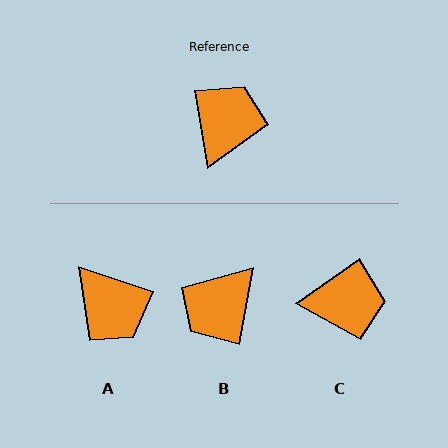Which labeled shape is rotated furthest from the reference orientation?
B, about 160 degrees away.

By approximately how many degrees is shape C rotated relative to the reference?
Approximately 64 degrees clockwise.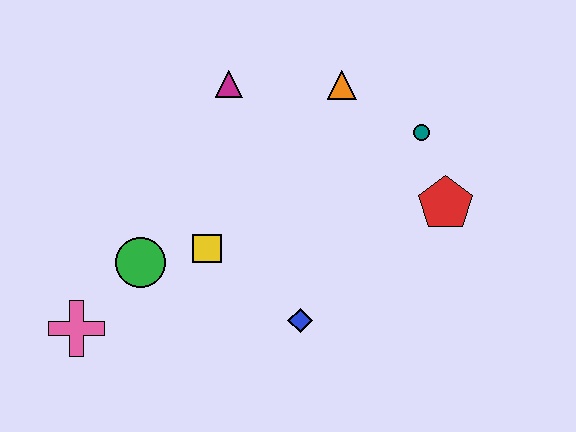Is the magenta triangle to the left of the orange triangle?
Yes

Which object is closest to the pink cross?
The green circle is closest to the pink cross.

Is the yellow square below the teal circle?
Yes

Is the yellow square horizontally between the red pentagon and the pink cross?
Yes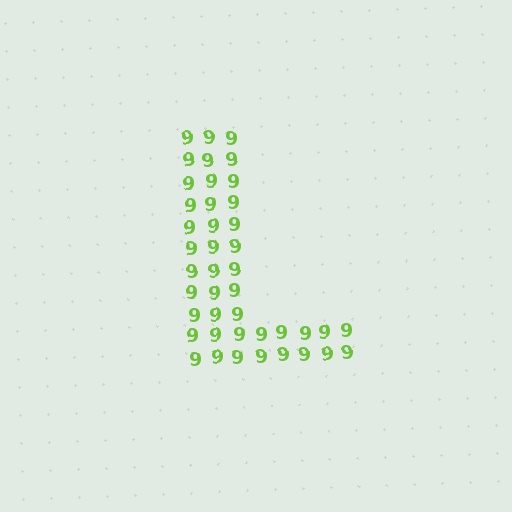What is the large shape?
The large shape is the letter L.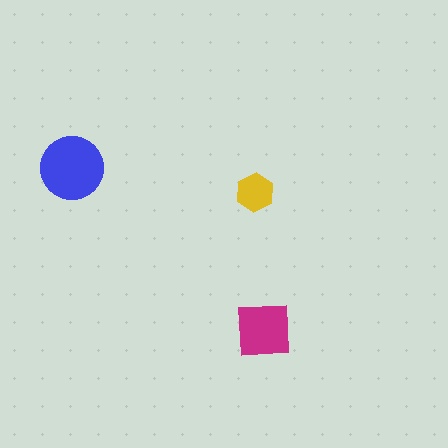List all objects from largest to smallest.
The blue circle, the magenta square, the yellow hexagon.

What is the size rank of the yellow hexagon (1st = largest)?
3rd.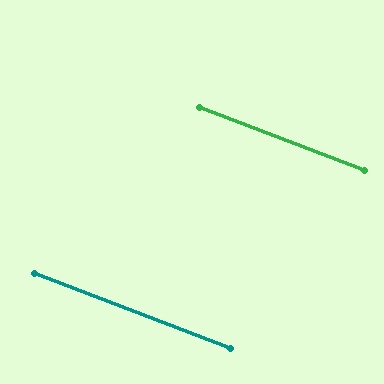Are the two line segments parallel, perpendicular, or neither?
Parallel — their directions differ by only 0.2°.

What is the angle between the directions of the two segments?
Approximately 0 degrees.